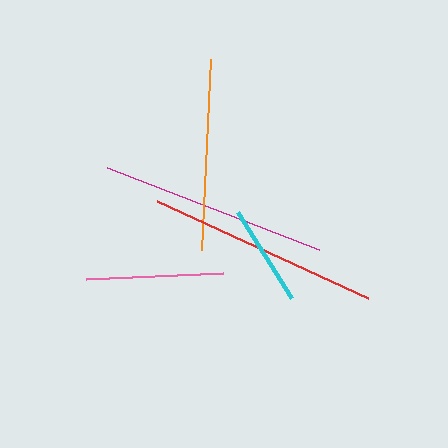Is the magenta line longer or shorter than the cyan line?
The magenta line is longer than the cyan line.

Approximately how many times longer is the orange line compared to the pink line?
The orange line is approximately 1.4 times the length of the pink line.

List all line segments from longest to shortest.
From longest to shortest: red, magenta, orange, pink, cyan.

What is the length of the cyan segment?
The cyan segment is approximately 101 pixels long.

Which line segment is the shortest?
The cyan line is the shortest at approximately 101 pixels.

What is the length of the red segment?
The red segment is approximately 233 pixels long.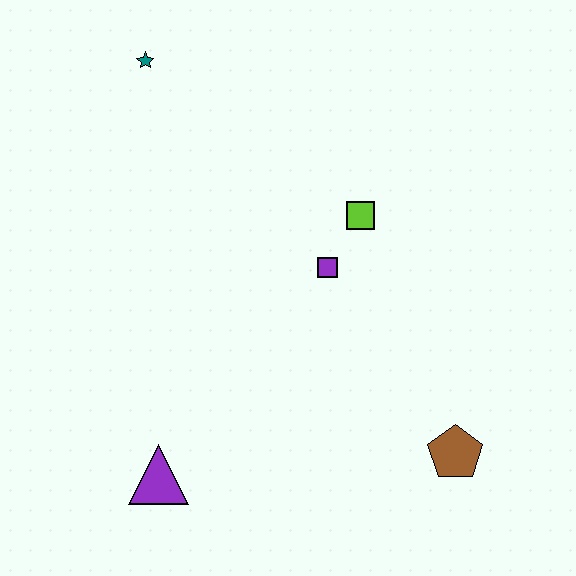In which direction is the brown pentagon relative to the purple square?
The brown pentagon is below the purple square.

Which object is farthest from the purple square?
The teal star is farthest from the purple square.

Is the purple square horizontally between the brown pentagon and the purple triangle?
Yes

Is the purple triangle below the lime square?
Yes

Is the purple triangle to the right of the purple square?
No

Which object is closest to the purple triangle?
The purple square is closest to the purple triangle.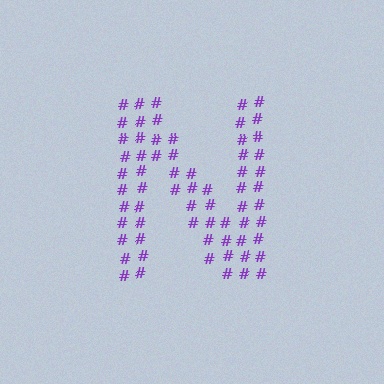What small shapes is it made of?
It is made of small hash symbols.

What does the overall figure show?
The overall figure shows the letter N.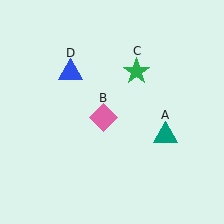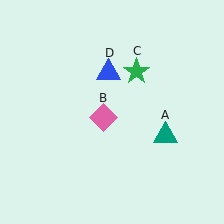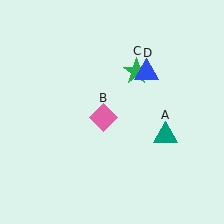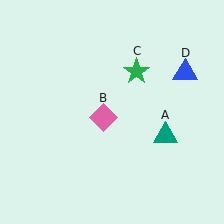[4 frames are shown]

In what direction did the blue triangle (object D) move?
The blue triangle (object D) moved right.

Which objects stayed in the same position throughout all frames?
Teal triangle (object A) and pink diamond (object B) and green star (object C) remained stationary.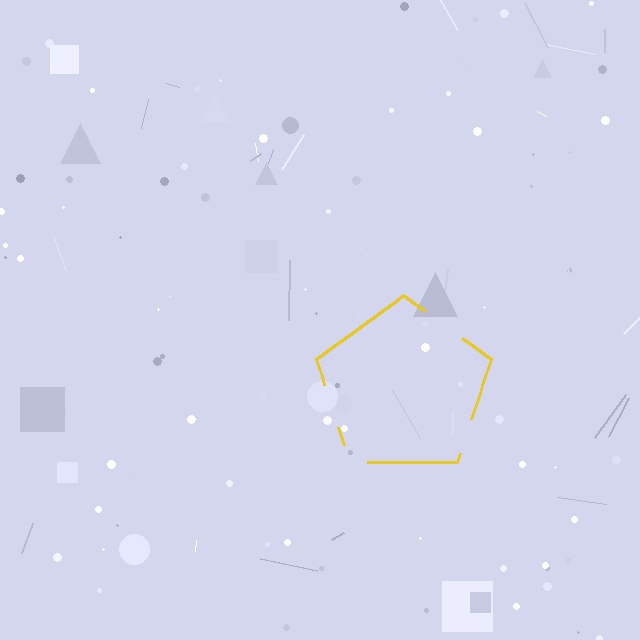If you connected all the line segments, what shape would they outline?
They would outline a pentagon.